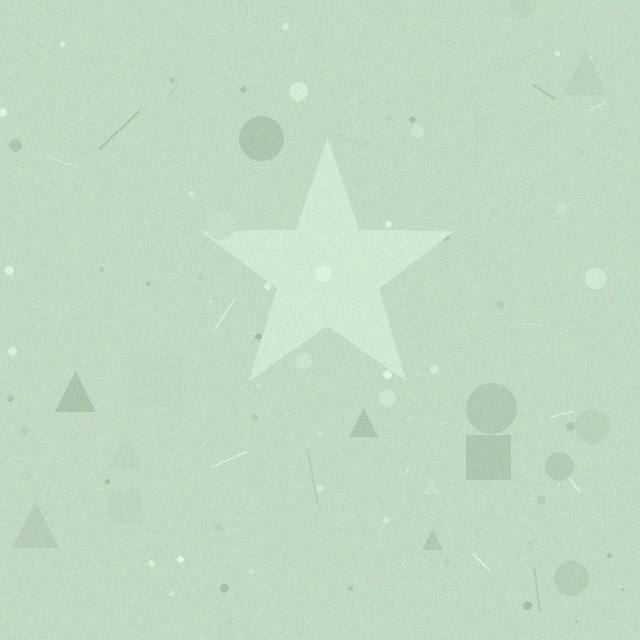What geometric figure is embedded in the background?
A star is embedded in the background.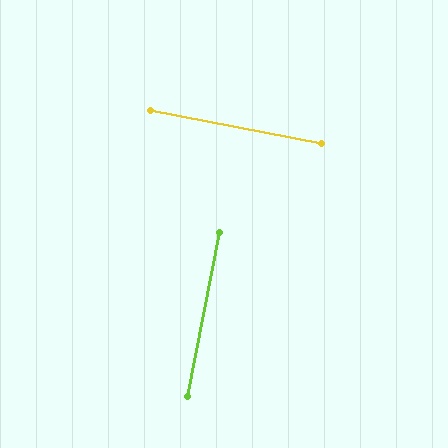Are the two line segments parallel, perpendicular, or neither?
Perpendicular — they meet at approximately 90°.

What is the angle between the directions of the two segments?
Approximately 90 degrees.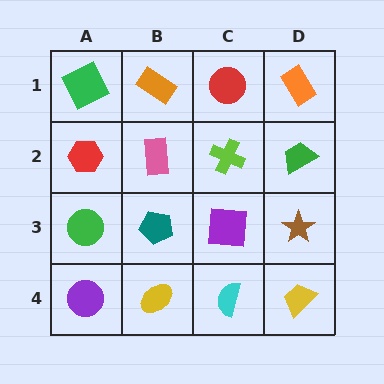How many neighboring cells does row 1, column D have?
2.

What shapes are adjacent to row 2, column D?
An orange rectangle (row 1, column D), a brown star (row 3, column D), a lime cross (row 2, column C).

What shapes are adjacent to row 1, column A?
A red hexagon (row 2, column A), an orange rectangle (row 1, column B).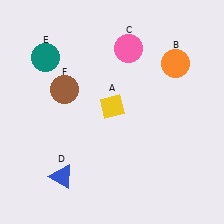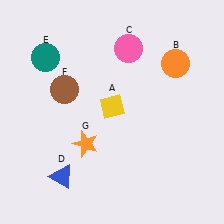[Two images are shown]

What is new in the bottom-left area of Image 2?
An orange star (G) was added in the bottom-left area of Image 2.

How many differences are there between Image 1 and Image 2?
There is 1 difference between the two images.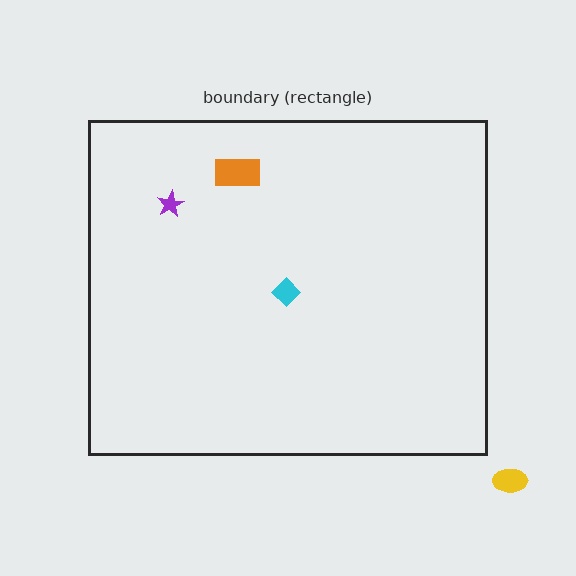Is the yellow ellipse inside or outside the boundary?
Outside.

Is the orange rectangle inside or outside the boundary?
Inside.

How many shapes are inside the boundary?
3 inside, 1 outside.